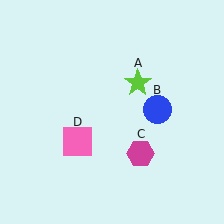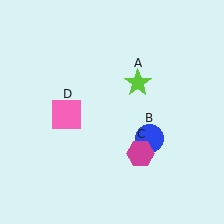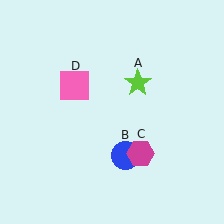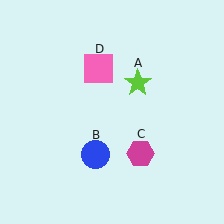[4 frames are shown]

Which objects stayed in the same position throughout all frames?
Lime star (object A) and magenta hexagon (object C) remained stationary.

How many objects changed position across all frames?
2 objects changed position: blue circle (object B), pink square (object D).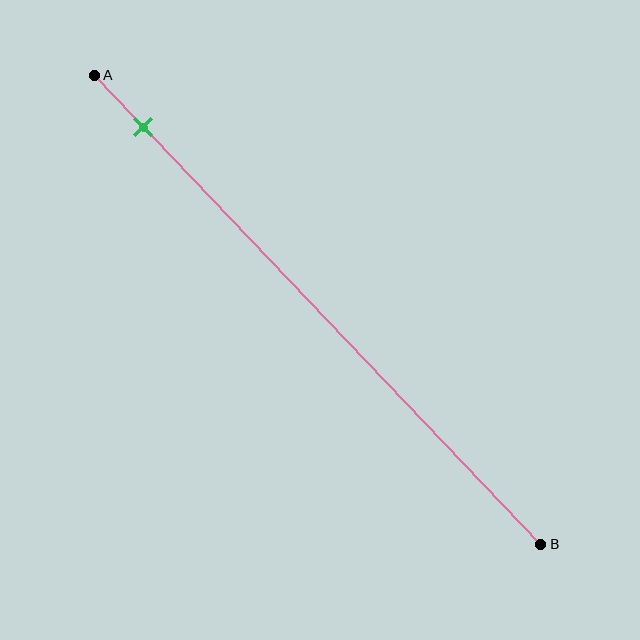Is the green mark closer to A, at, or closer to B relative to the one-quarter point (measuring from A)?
The green mark is closer to point A than the one-quarter point of segment AB.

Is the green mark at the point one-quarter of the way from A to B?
No, the mark is at about 10% from A, not at the 25% one-quarter point.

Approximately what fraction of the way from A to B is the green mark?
The green mark is approximately 10% of the way from A to B.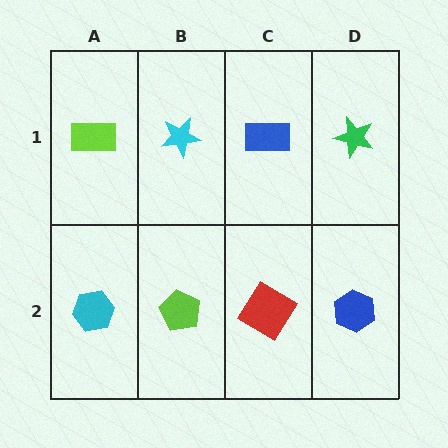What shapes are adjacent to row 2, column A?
A lime rectangle (row 1, column A), a lime pentagon (row 2, column B).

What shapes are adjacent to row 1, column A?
A cyan hexagon (row 2, column A), a cyan star (row 1, column B).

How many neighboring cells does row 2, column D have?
2.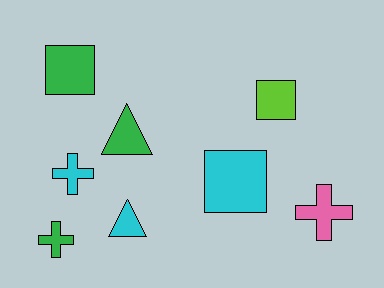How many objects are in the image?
There are 8 objects.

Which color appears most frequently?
Cyan, with 3 objects.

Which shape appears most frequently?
Cross, with 3 objects.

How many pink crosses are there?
There is 1 pink cross.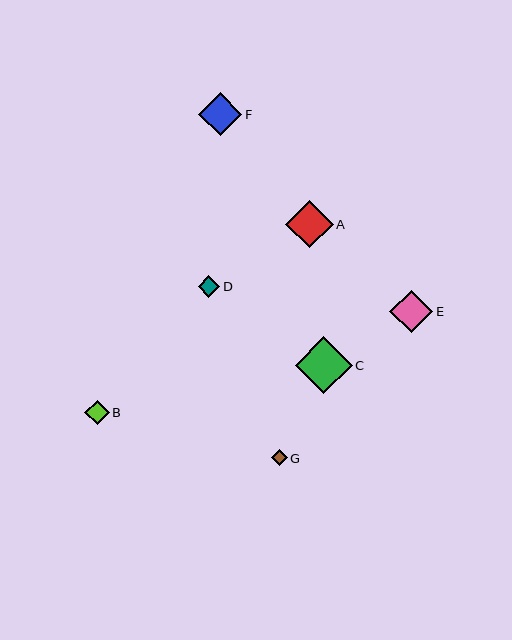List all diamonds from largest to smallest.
From largest to smallest: C, A, F, E, B, D, G.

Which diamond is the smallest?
Diamond G is the smallest with a size of approximately 16 pixels.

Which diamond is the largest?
Diamond C is the largest with a size of approximately 56 pixels.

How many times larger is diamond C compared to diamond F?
Diamond C is approximately 1.3 times the size of diamond F.